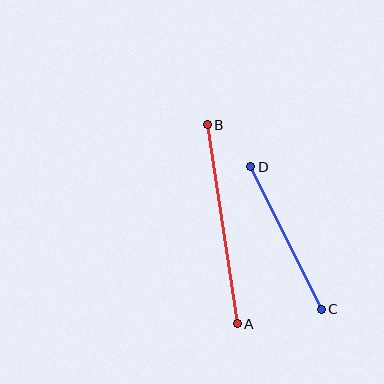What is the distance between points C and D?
The distance is approximately 159 pixels.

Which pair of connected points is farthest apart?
Points A and B are farthest apart.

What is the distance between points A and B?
The distance is approximately 201 pixels.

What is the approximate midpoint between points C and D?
The midpoint is at approximately (286, 238) pixels.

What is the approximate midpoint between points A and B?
The midpoint is at approximately (222, 224) pixels.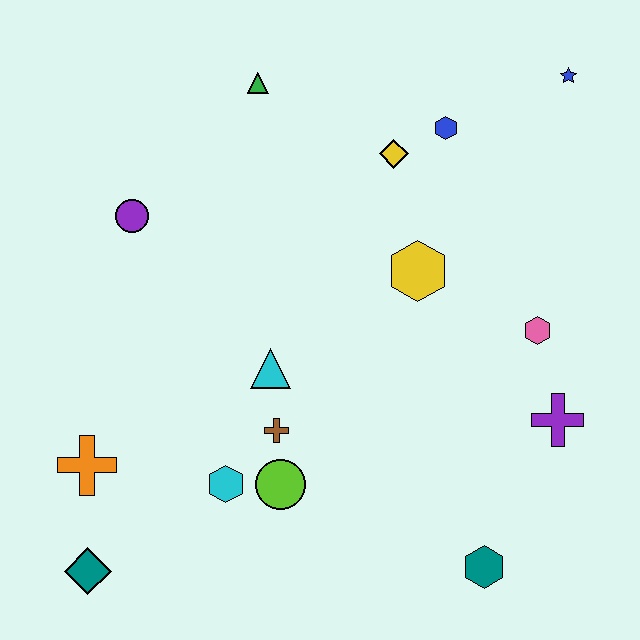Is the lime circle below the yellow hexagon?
Yes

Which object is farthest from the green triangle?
The teal hexagon is farthest from the green triangle.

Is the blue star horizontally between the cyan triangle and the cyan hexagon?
No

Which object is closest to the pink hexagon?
The purple cross is closest to the pink hexagon.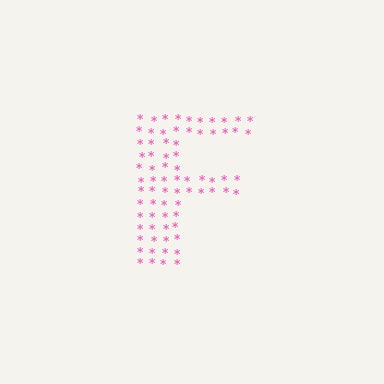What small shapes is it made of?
It is made of small asterisks.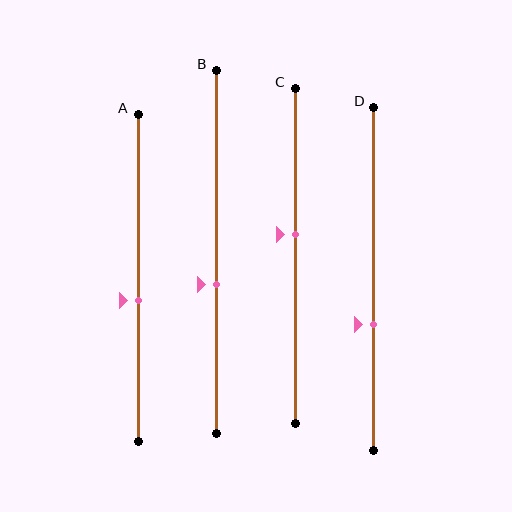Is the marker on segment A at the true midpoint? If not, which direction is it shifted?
No, the marker on segment A is shifted downward by about 7% of the segment length.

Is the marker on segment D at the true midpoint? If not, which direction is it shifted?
No, the marker on segment D is shifted downward by about 13% of the segment length.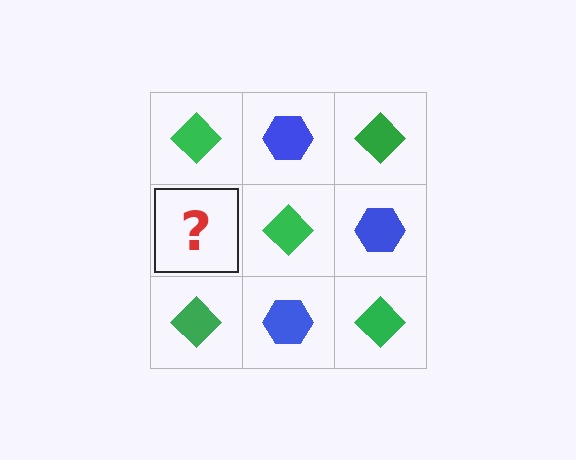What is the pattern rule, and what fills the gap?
The rule is that it alternates green diamond and blue hexagon in a checkerboard pattern. The gap should be filled with a blue hexagon.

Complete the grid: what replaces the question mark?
The question mark should be replaced with a blue hexagon.